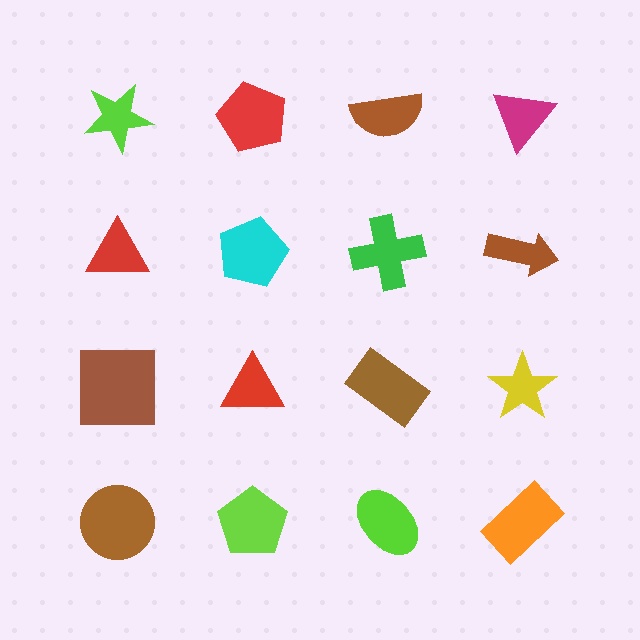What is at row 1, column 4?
A magenta triangle.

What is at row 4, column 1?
A brown circle.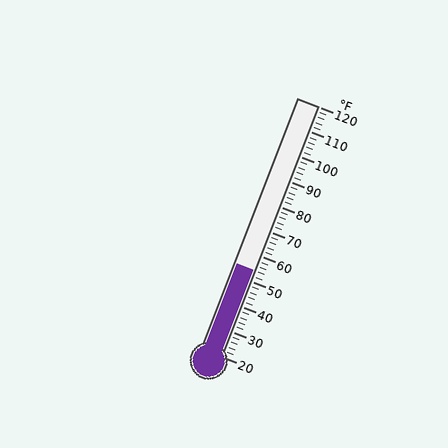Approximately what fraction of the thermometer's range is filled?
The thermometer is filled to approximately 35% of its range.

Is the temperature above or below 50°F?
The temperature is above 50°F.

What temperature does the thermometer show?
The thermometer shows approximately 54°F.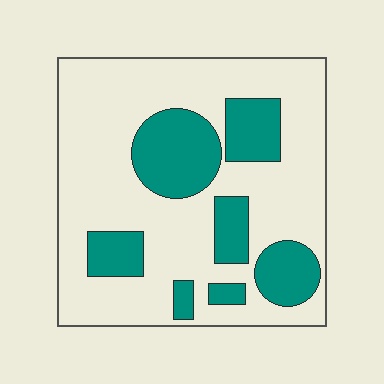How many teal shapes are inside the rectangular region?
7.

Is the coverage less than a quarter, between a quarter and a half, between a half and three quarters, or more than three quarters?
Between a quarter and a half.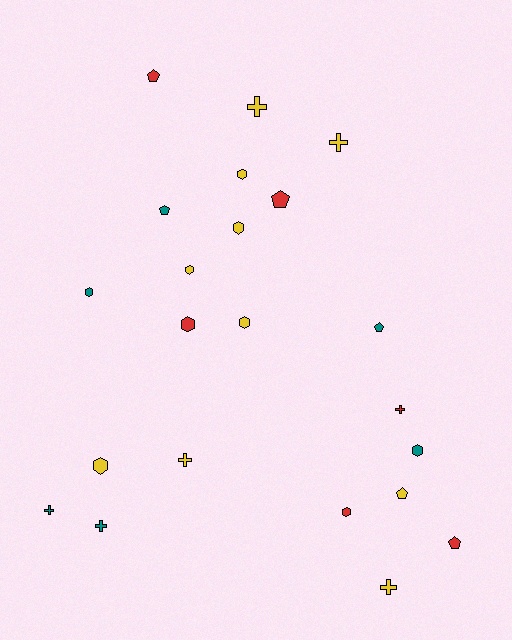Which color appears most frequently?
Yellow, with 10 objects.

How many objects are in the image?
There are 22 objects.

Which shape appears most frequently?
Hexagon, with 9 objects.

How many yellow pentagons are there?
There is 1 yellow pentagon.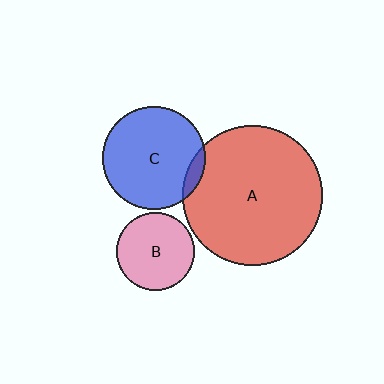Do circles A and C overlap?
Yes.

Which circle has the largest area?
Circle A (red).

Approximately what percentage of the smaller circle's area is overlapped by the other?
Approximately 10%.